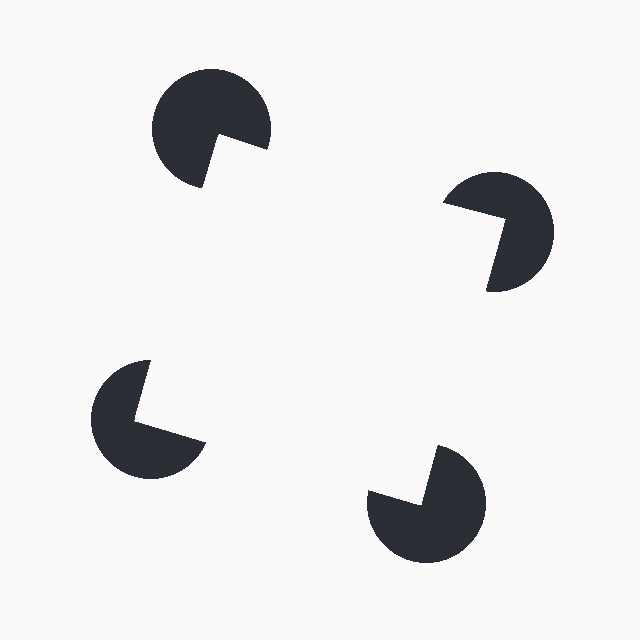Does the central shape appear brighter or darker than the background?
It typically appears slightly brighter than the background, even though no actual brightness change is drawn.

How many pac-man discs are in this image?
There are 4 — one at each vertex of the illusory square.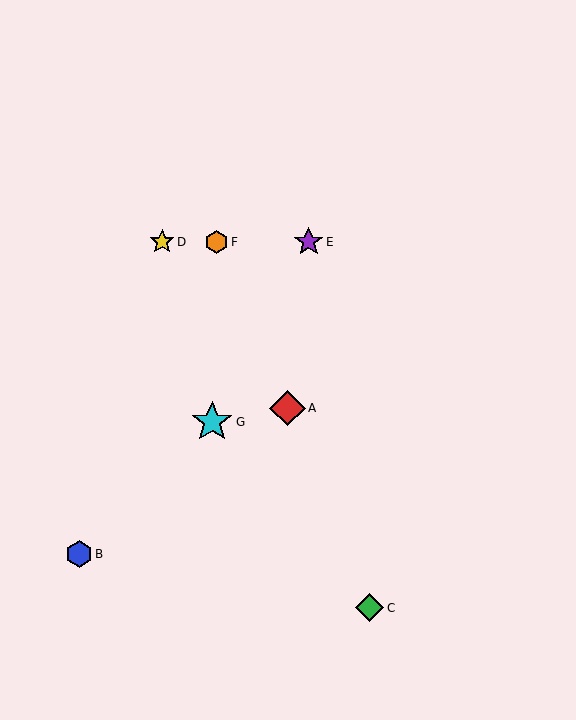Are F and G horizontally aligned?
No, F is at y≈242 and G is at y≈422.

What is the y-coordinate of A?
Object A is at y≈408.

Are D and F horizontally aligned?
Yes, both are at y≈242.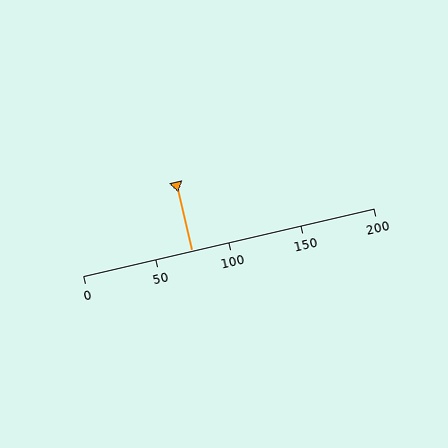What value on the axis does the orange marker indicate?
The marker indicates approximately 75.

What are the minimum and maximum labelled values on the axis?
The axis runs from 0 to 200.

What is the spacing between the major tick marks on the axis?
The major ticks are spaced 50 apart.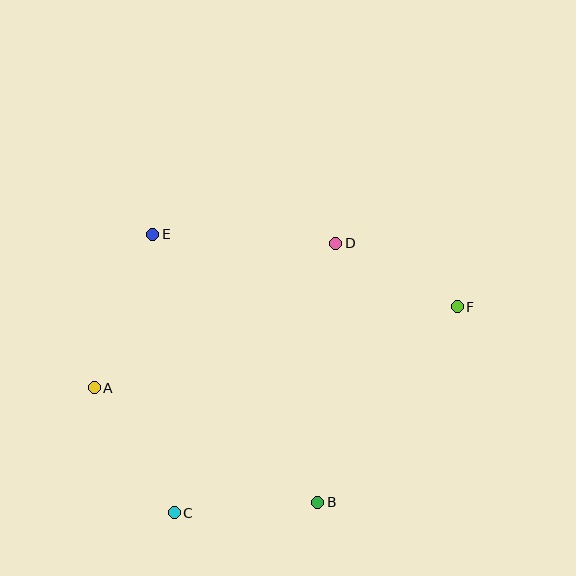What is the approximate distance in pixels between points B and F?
The distance between B and F is approximately 240 pixels.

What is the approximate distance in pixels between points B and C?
The distance between B and C is approximately 144 pixels.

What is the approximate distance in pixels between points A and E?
The distance between A and E is approximately 164 pixels.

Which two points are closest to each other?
Points D and F are closest to each other.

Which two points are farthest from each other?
Points A and F are farthest from each other.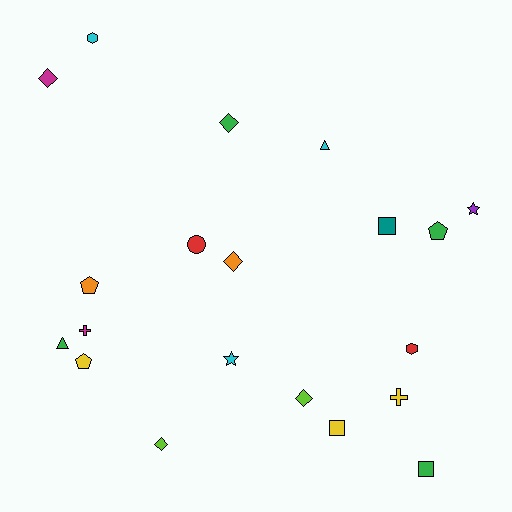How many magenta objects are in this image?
There are 2 magenta objects.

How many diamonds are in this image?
There are 5 diamonds.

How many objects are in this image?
There are 20 objects.